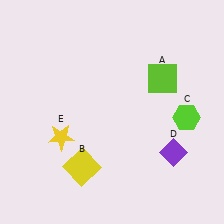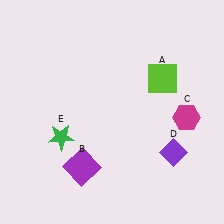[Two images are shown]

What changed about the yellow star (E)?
In Image 1, E is yellow. In Image 2, it changed to green.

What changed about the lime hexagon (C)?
In Image 1, C is lime. In Image 2, it changed to magenta.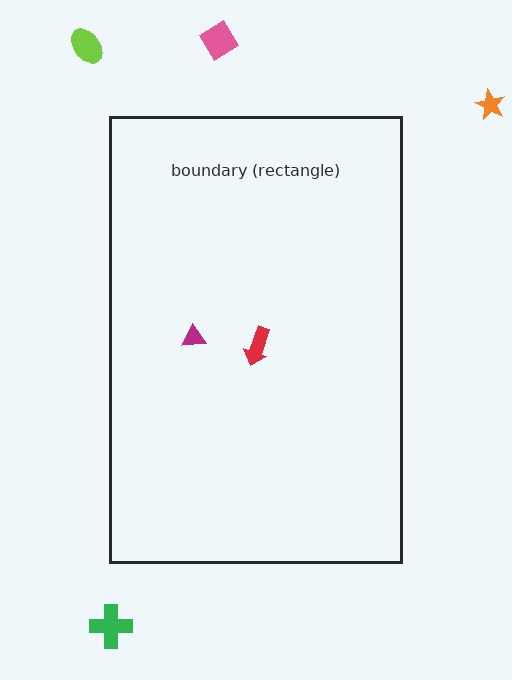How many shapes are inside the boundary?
2 inside, 4 outside.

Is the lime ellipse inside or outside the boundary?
Outside.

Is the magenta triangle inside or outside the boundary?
Inside.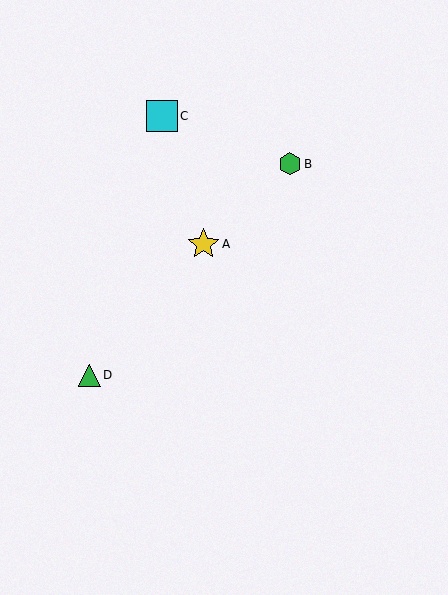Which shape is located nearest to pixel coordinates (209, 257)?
The yellow star (labeled A) at (203, 244) is nearest to that location.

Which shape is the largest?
The cyan square (labeled C) is the largest.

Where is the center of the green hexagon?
The center of the green hexagon is at (290, 164).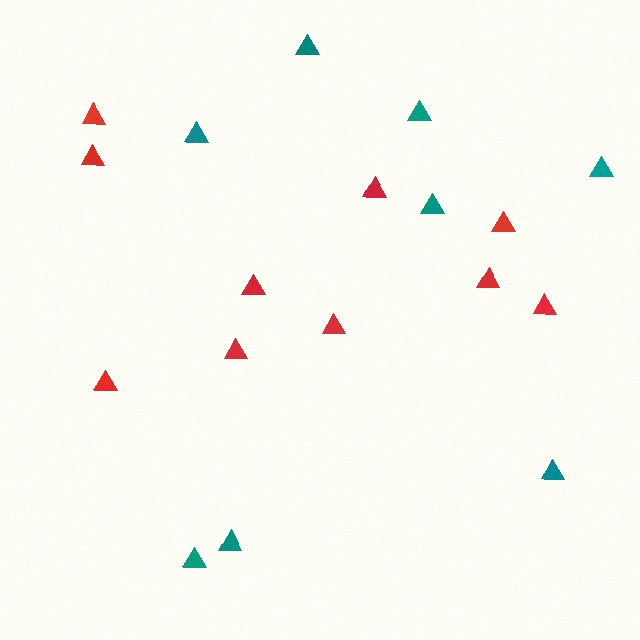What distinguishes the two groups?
There are 2 groups: one group of red triangles (10) and one group of teal triangles (8).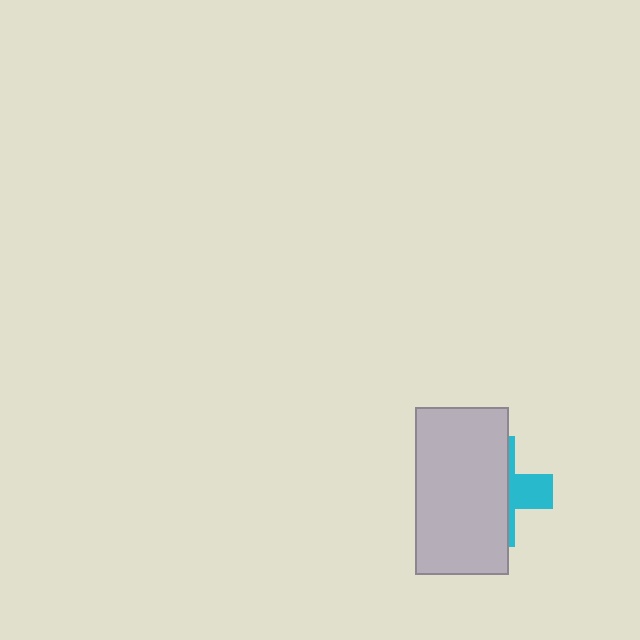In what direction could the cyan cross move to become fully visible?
The cyan cross could move right. That would shift it out from behind the light gray rectangle entirely.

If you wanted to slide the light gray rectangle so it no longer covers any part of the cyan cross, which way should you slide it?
Slide it left — that is the most direct way to separate the two shapes.